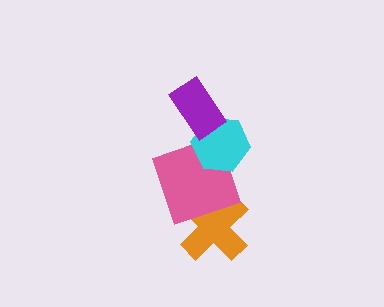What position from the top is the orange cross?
The orange cross is 4th from the top.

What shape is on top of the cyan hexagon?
The purple rectangle is on top of the cyan hexagon.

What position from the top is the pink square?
The pink square is 3rd from the top.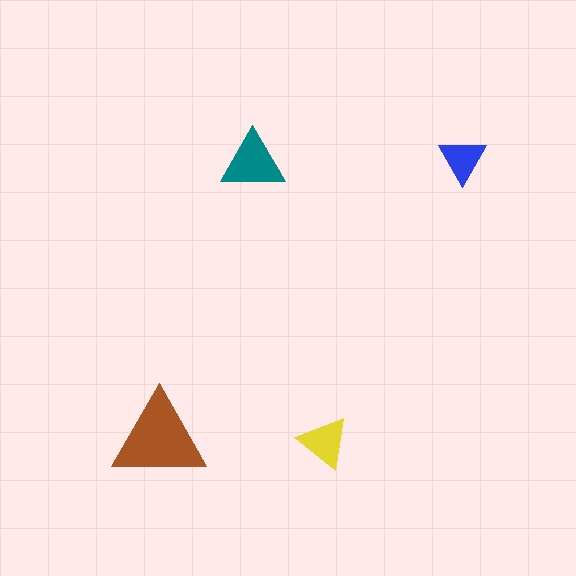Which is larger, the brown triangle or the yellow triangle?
The brown one.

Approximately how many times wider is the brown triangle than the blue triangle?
About 2 times wider.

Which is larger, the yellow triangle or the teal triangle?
The teal one.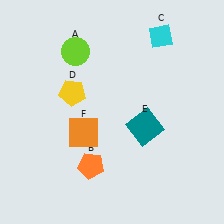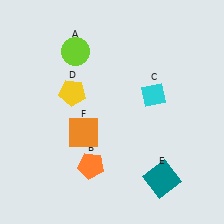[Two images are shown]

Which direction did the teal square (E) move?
The teal square (E) moved down.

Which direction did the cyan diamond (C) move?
The cyan diamond (C) moved down.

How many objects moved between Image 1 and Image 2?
2 objects moved between the two images.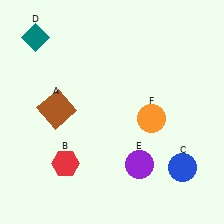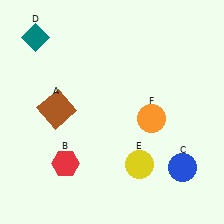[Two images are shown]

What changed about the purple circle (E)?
In Image 1, E is purple. In Image 2, it changed to yellow.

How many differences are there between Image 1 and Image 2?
There is 1 difference between the two images.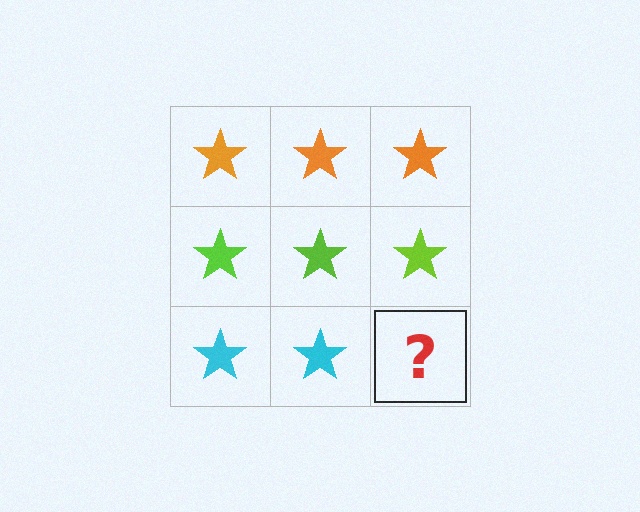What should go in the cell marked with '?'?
The missing cell should contain a cyan star.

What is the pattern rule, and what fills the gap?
The rule is that each row has a consistent color. The gap should be filled with a cyan star.